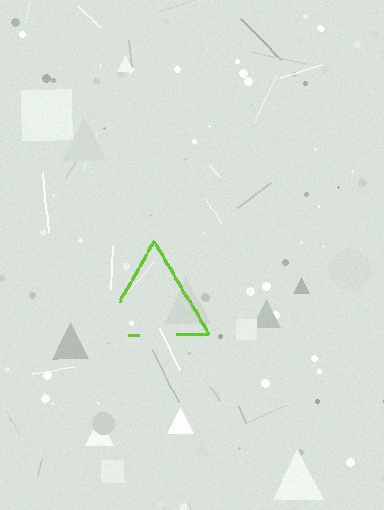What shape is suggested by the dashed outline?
The dashed outline suggests a triangle.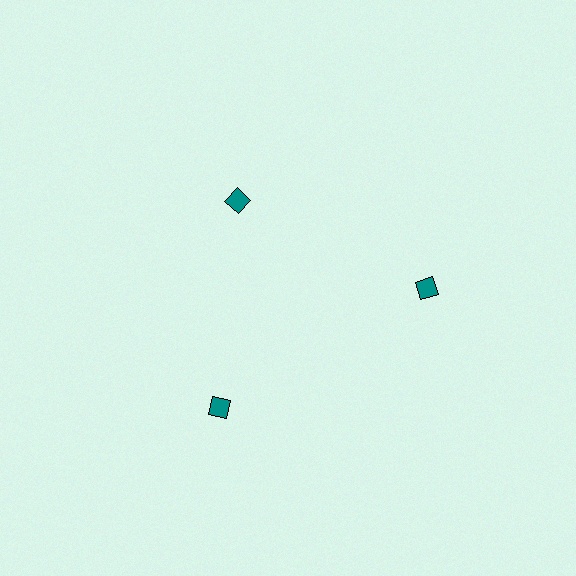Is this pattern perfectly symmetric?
No. The 3 teal diamonds are arranged in a ring, but one element near the 11 o'clock position is pulled inward toward the center, breaking the 3-fold rotational symmetry.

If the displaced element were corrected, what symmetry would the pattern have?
It would have 3-fold rotational symmetry — the pattern would map onto itself every 120 degrees.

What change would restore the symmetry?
The symmetry would be restored by moving it outward, back onto the ring so that all 3 diamonds sit at equal angles and equal distance from the center.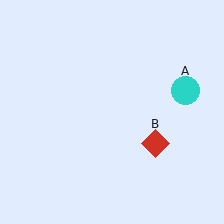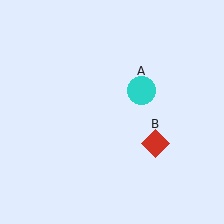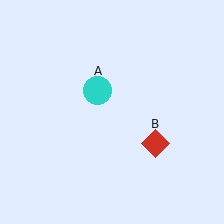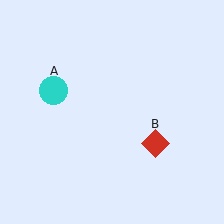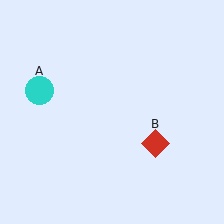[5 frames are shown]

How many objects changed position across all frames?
1 object changed position: cyan circle (object A).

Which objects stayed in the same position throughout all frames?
Red diamond (object B) remained stationary.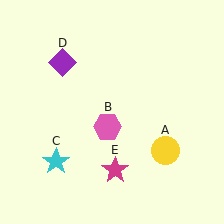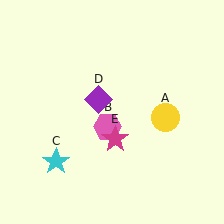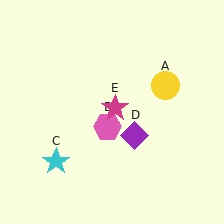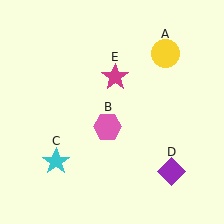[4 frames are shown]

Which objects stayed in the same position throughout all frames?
Pink hexagon (object B) and cyan star (object C) remained stationary.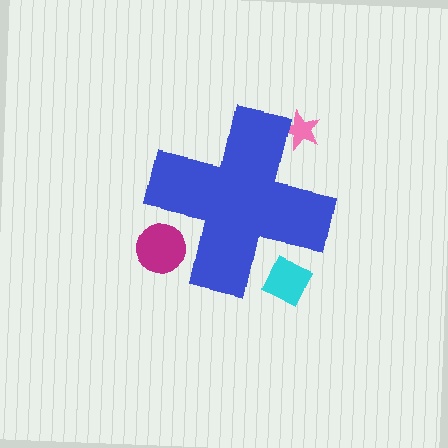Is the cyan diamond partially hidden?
Yes, the cyan diamond is partially hidden behind the blue cross.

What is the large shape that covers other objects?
A blue cross.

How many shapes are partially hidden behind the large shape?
3 shapes are partially hidden.